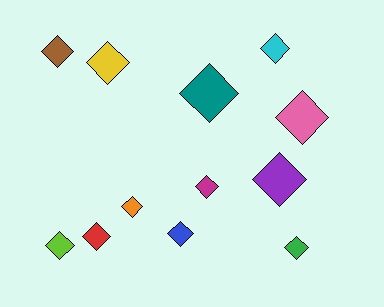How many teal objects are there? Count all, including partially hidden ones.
There is 1 teal object.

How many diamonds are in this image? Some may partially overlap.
There are 12 diamonds.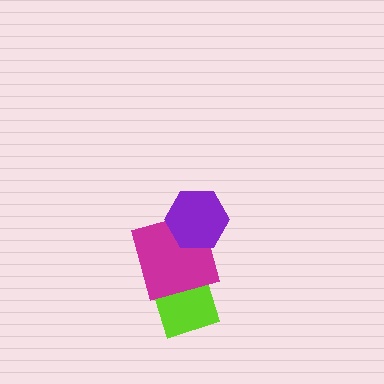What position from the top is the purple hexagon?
The purple hexagon is 1st from the top.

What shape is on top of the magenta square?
The purple hexagon is on top of the magenta square.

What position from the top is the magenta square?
The magenta square is 2nd from the top.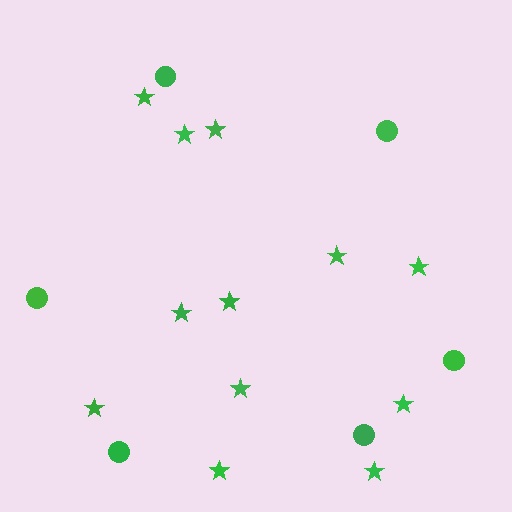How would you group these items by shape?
There are 2 groups: one group of stars (12) and one group of circles (6).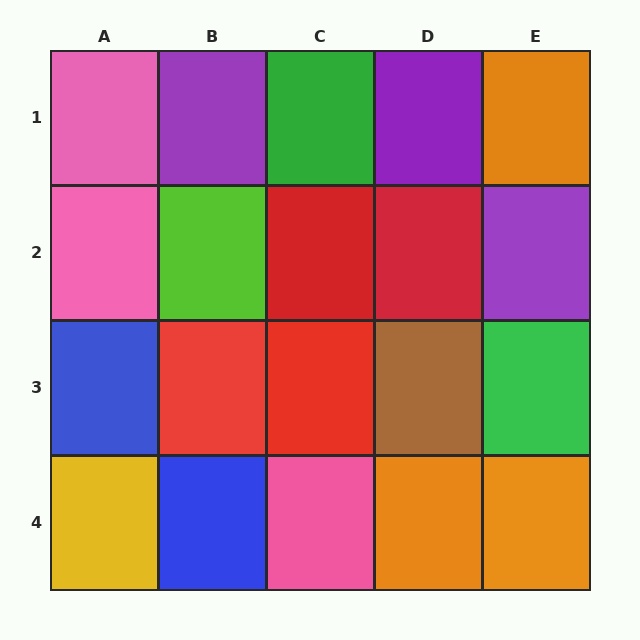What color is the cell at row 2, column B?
Lime.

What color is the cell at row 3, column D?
Brown.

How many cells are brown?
1 cell is brown.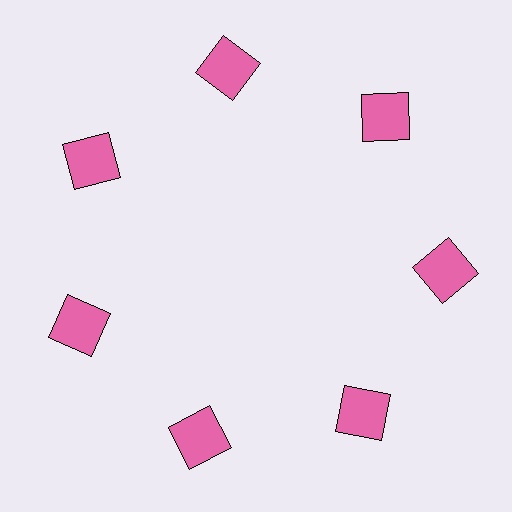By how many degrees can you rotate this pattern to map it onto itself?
The pattern maps onto itself every 51 degrees of rotation.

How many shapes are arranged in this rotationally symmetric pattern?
There are 7 shapes, arranged in 7 groups of 1.